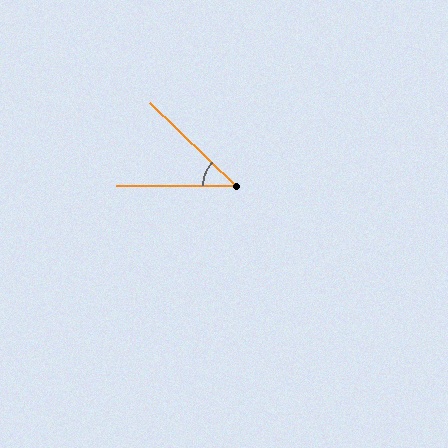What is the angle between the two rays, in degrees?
Approximately 44 degrees.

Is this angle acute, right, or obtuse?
It is acute.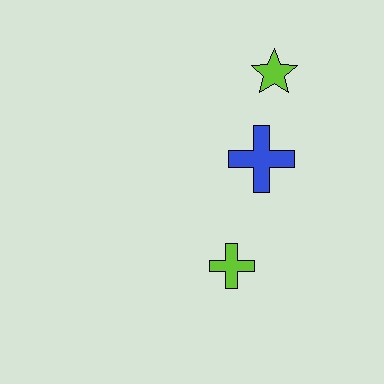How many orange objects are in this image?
There are no orange objects.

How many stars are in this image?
There is 1 star.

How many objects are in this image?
There are 3 objects.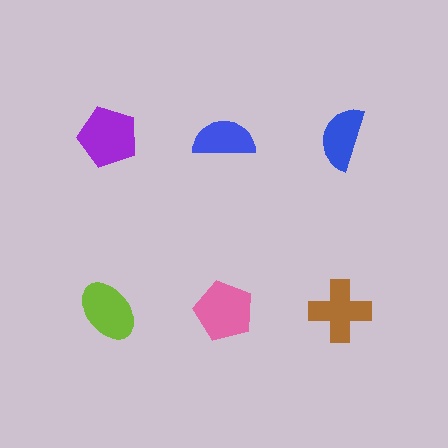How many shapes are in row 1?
3 shapes.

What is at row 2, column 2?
A pink pentagon.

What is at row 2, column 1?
A lime ellipse.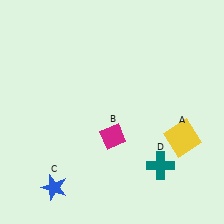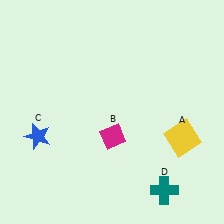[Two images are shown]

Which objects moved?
The objects that moved are: the blue star (C), the teal cross (D).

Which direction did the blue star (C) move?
The blue star (C) moved up.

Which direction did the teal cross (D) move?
The teal cross (D) moved down.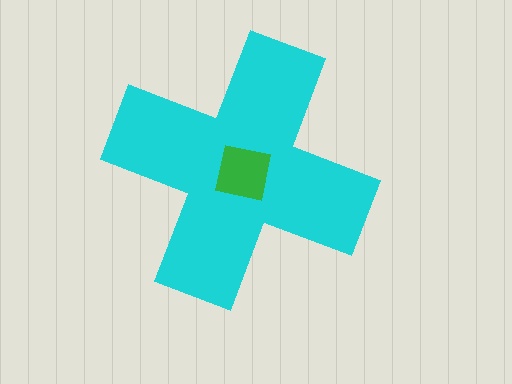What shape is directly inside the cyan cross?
The green square.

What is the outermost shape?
The cyan cross.